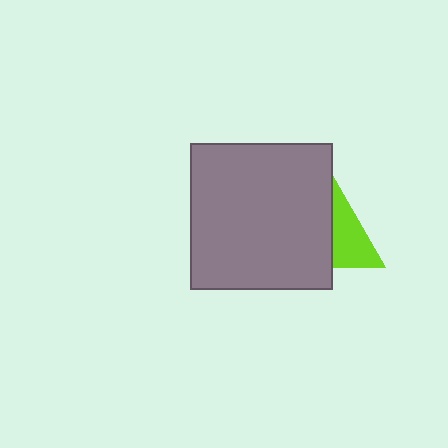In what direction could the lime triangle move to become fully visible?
The lime triangle could move right. That would shift it out from behind the gray rectangle entirely.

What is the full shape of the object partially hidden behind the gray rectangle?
The partially hidden object is a lime triangle.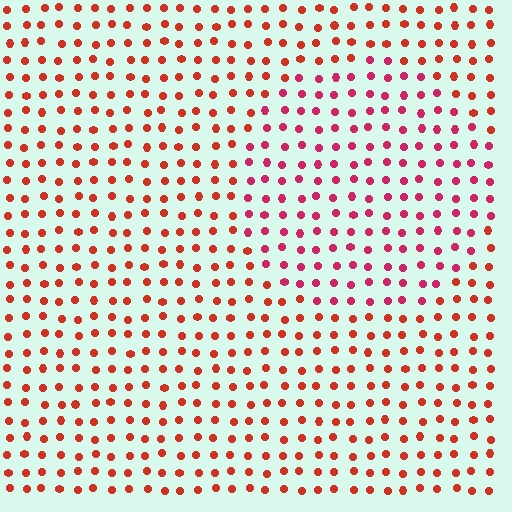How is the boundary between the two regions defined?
The boundary is defined purely by a slight shift in hue (about 29 degrees). Spacing, size, and orientation are identical on both sides.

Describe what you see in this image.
The image is filled with small red elements in a uniform arrangement. A circle-shaped region is visible where the elements are tinted to a slightly different hue, forming a subtle color boundary.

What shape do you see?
I see a circle.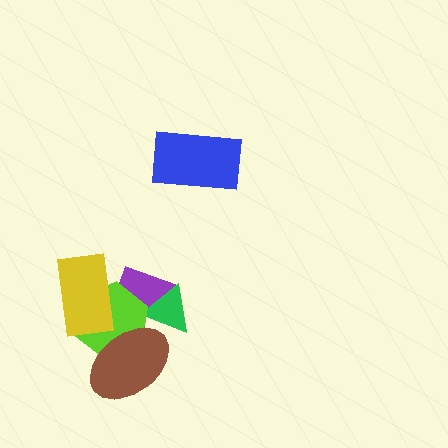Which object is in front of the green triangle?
The lime hexagon is in front of the green triangle.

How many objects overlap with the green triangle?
2 objects overlap with the green triangle.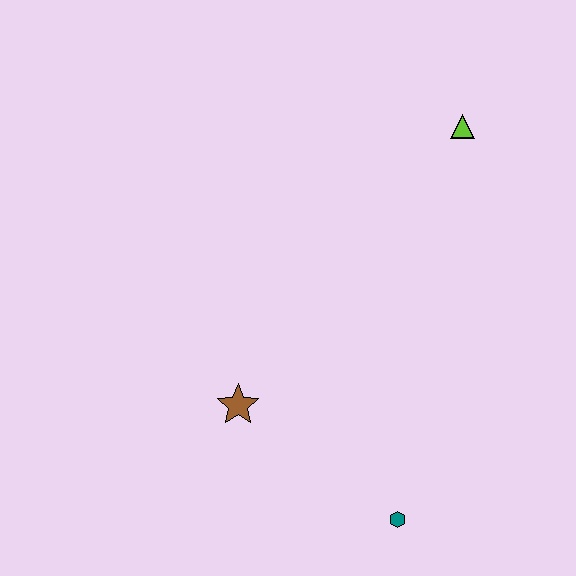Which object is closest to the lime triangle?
The brown star is closest to the lime triangle.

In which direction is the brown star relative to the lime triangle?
The brown star is below the lime triangle.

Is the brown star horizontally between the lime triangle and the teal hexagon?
No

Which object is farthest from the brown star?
The lime triangle is farthest from the brown star.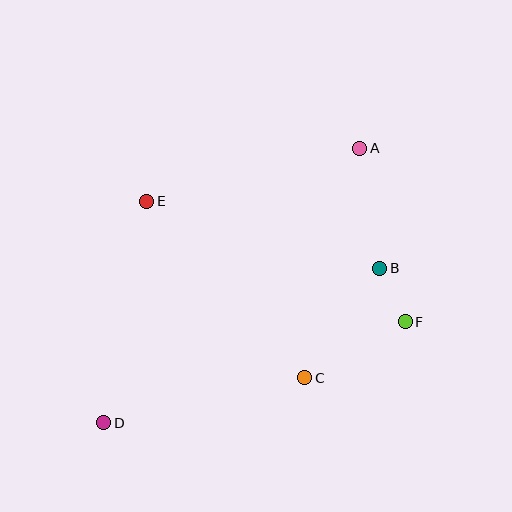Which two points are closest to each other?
Points B and F are closest to each other.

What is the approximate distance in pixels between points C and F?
The distance between C and F is approximately 115 pixels.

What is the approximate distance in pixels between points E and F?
The distance between E and F is approximately 285 pixels.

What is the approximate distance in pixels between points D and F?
The distance between D and F is approximately 318 pixels.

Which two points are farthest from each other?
Points A and D are farthest from each other.